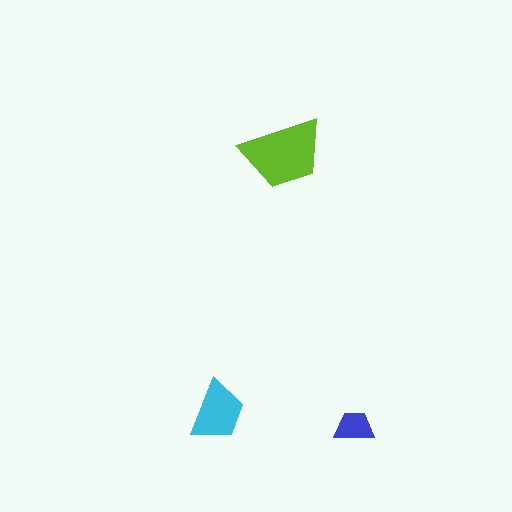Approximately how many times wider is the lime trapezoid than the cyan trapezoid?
About 1.5 times wider.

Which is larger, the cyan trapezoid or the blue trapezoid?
The cyan one.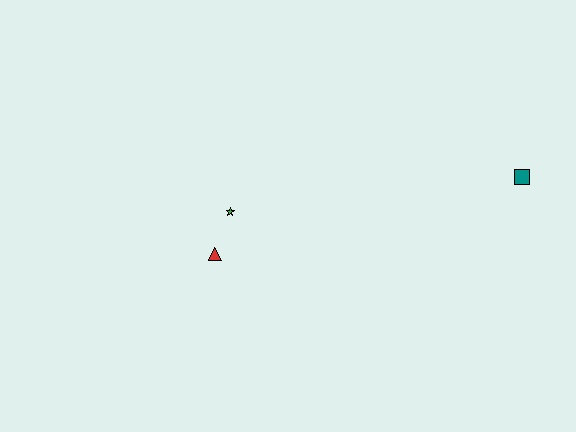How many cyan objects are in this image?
There are no cyan objects.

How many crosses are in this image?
There are no crosses.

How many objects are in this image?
There are 3 objects.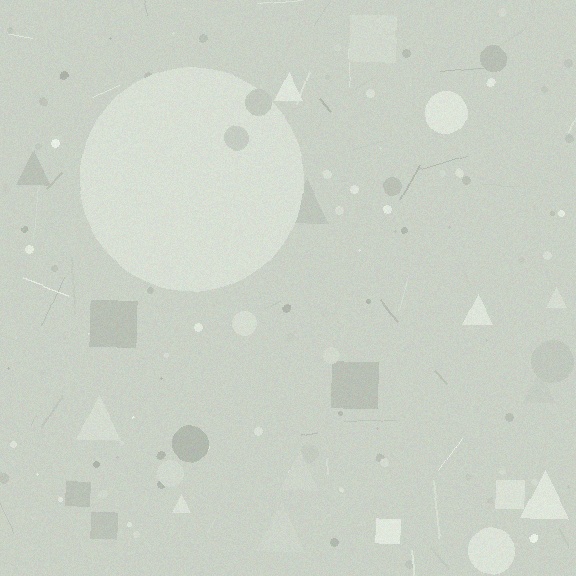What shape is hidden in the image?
A circle is hidden in the image.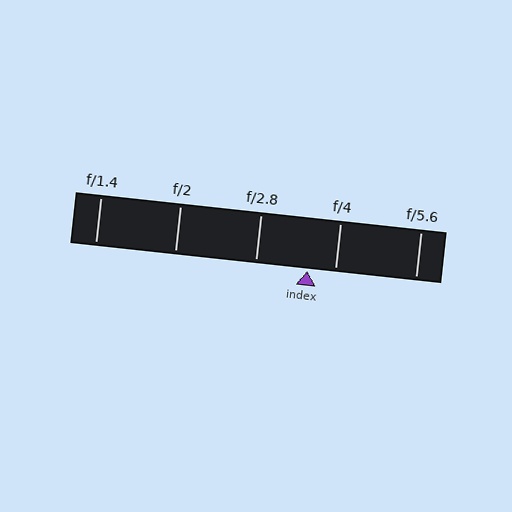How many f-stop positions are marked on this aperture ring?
There are 5 f-stop positions marked.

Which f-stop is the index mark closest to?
The index mark is closest to f/4.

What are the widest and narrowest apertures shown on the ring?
The widest aperture shown is f/1.4 and the narrowest is f/5.6.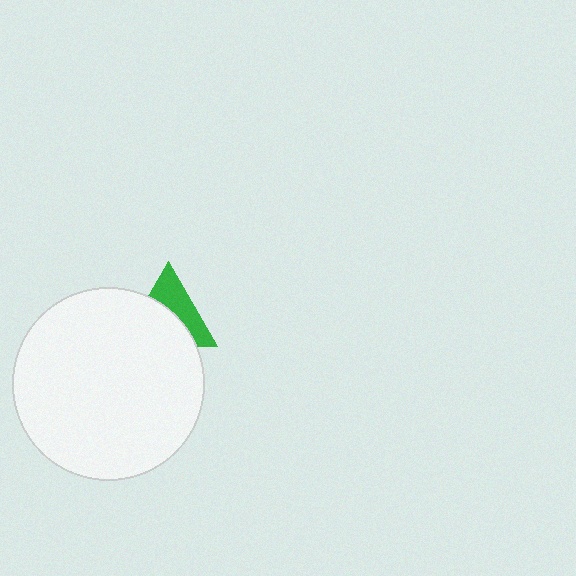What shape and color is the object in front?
The object in front is a white circle.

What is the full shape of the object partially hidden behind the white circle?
The partially hidden object is a green triangle.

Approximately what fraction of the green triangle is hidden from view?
Roughly 55% of the green triangle is hidden behind the white circle.